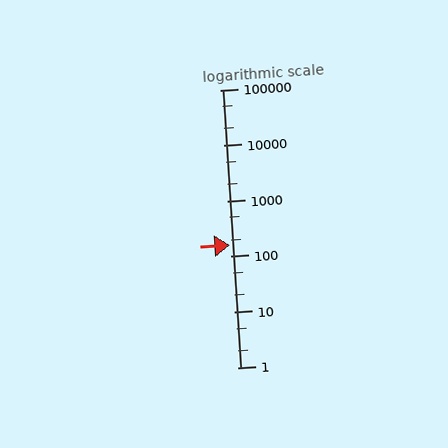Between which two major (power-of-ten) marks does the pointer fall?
The pointer is between 100 and 1000.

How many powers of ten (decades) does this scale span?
The scale spans 5 decades, from 1 to 100000.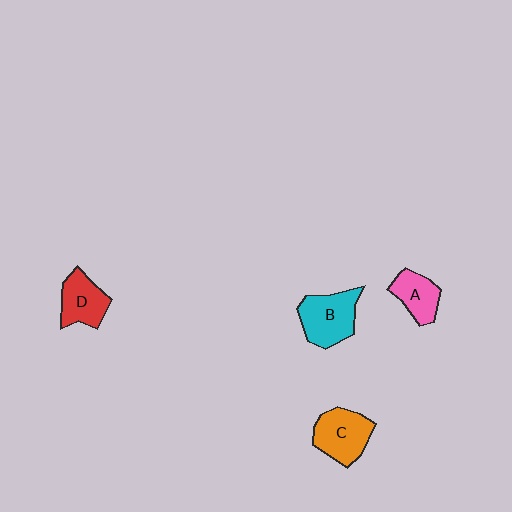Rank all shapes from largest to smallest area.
From largest to smallest: B (cyan), C (orange), D (red), A (pink).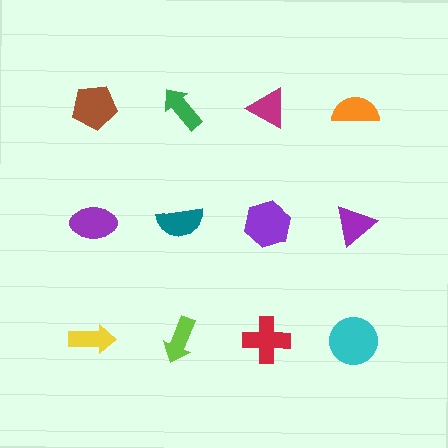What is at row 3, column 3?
A red cross.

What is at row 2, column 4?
A purple triangle.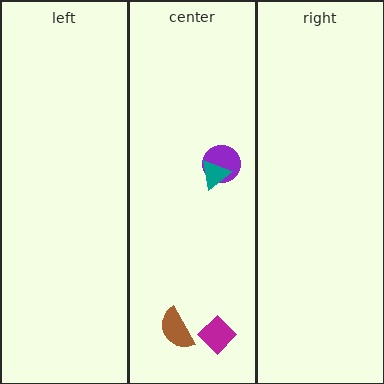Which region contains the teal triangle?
The center region.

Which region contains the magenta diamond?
The center region.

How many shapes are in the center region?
4.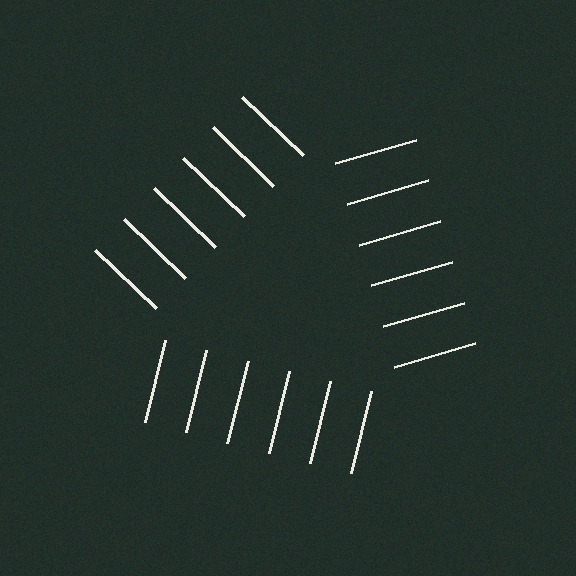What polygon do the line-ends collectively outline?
An illusory triangle — the line segments terminate on its edges but no continuous stroke is drawn.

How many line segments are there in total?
18 — 6 along each of the 3 edges.